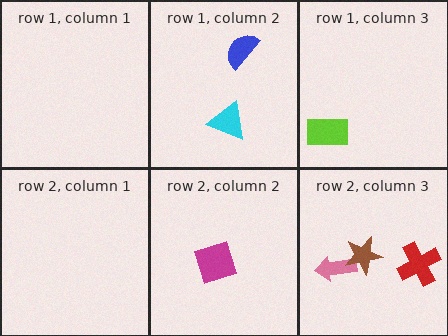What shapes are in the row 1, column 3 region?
The lime rectangle.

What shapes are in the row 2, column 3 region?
The pink arrow, the brown star, the red cross.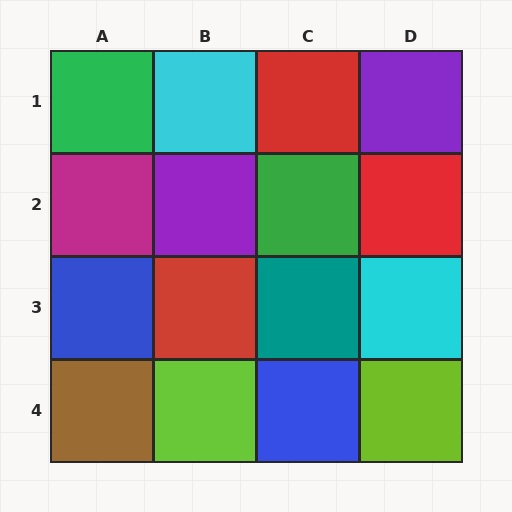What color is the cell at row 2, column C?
Green.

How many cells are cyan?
2 cells are cyan.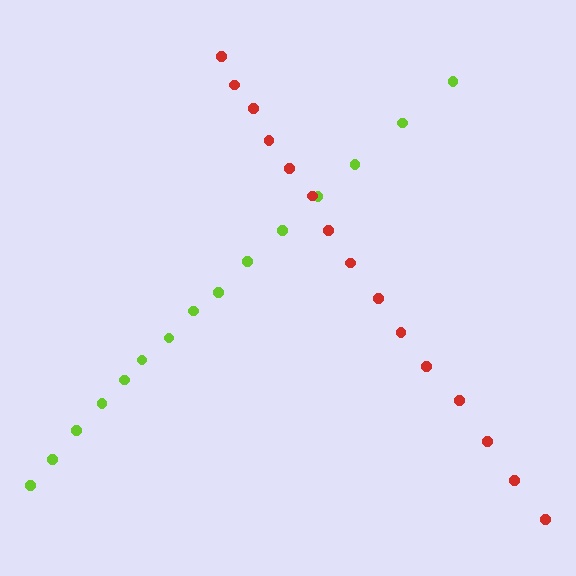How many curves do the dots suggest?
There are 2 distinct paths.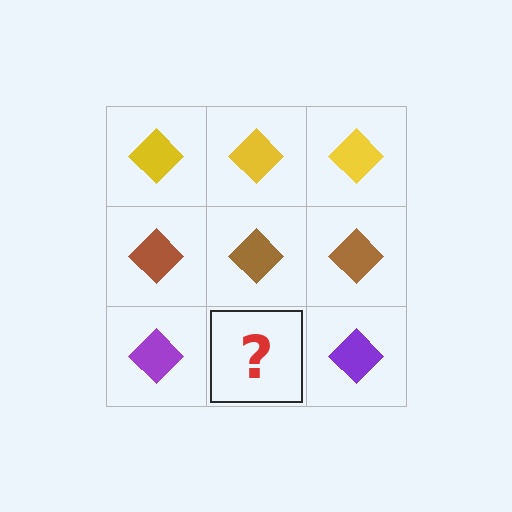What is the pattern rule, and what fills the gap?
The rule is that each row has a consistent color. The gap should be filled with a purple diamond.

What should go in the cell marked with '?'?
The missing cell should contain a purple diamond.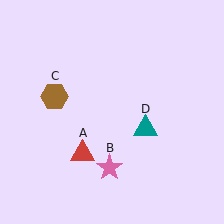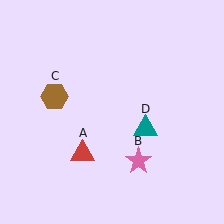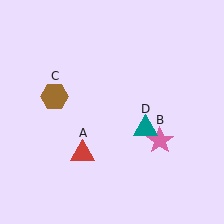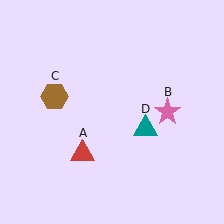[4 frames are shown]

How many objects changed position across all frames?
1 object changed position: pink star (object B).